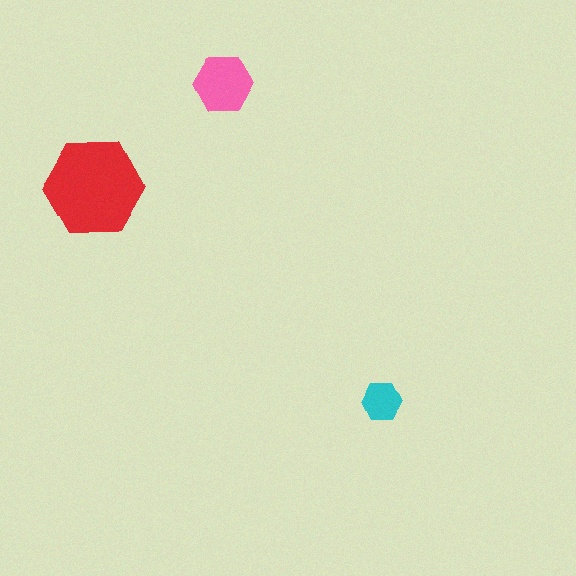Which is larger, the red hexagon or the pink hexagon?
The red one.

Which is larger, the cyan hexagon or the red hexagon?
The red one.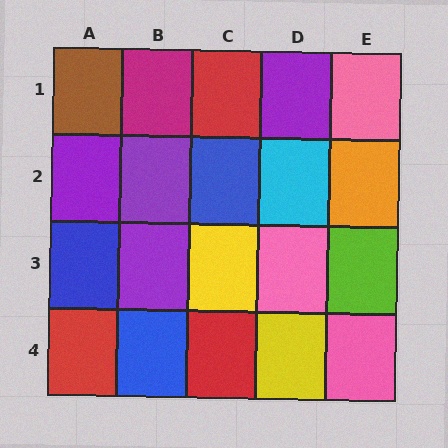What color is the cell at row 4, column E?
Pink.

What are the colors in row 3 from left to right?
Blue, purple, yellow, pink, lime.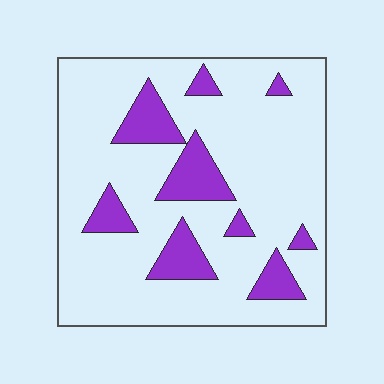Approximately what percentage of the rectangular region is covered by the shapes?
Approximately 20%.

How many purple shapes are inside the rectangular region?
9.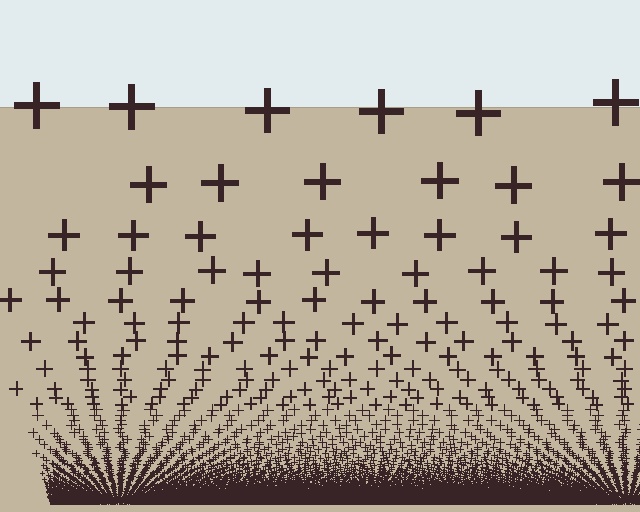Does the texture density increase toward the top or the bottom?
Density increases toward the bottom.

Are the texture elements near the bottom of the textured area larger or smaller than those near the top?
Smaller. The gradient is inverted — elements near the bottom are smaller and denser.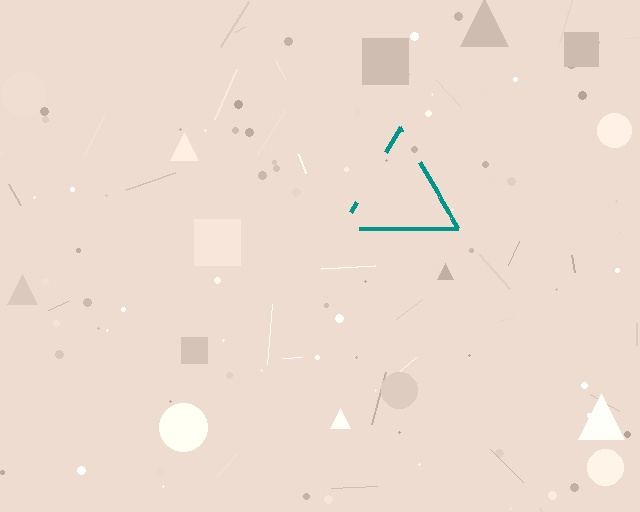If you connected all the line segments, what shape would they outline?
They would outline a triangle.